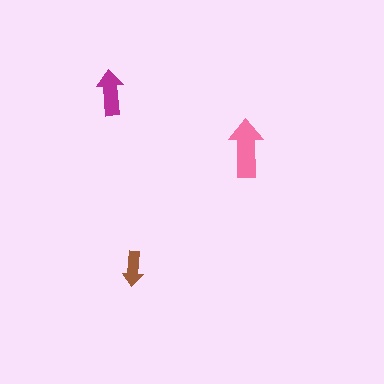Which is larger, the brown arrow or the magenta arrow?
The magenta one.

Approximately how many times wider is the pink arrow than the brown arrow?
About 1.5 times wider.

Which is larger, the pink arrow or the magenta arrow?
The pink one.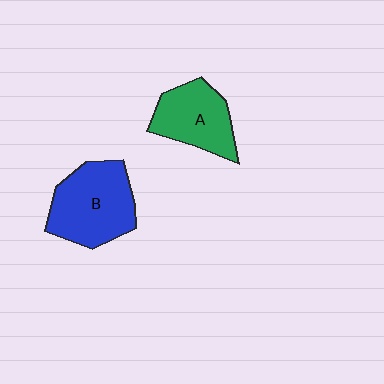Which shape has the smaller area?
Shape A (green).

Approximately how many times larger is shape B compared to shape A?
Approximately 1.3 times.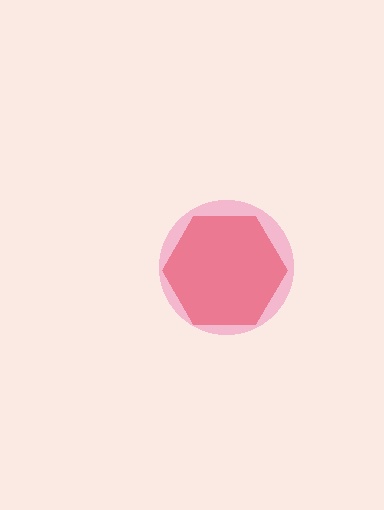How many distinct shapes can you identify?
There are 2 distinct shapes: a red hexagon, a pink circle.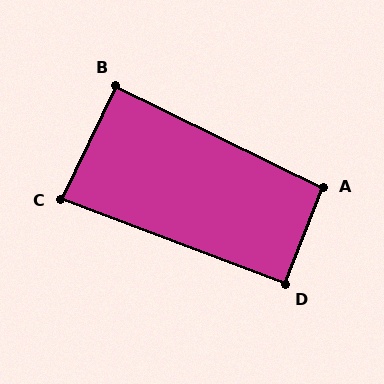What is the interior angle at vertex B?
Approximately 89 degrees (approximately right).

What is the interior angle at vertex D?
Approximately 91 degrees (approximately right).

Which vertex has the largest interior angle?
A, at approximately 95 degrees.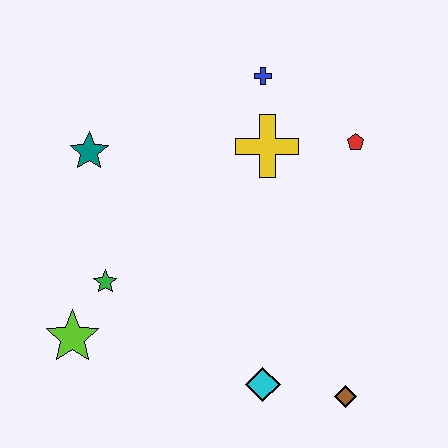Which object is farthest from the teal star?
The brown diamond is farthest from the teal star.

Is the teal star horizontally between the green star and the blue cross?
No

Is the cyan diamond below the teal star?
Yes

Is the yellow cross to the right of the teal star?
Yes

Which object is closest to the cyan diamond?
The brown diamond is closest to the cyan diamond.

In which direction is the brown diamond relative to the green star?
The brown diamond is to the right of the green star.